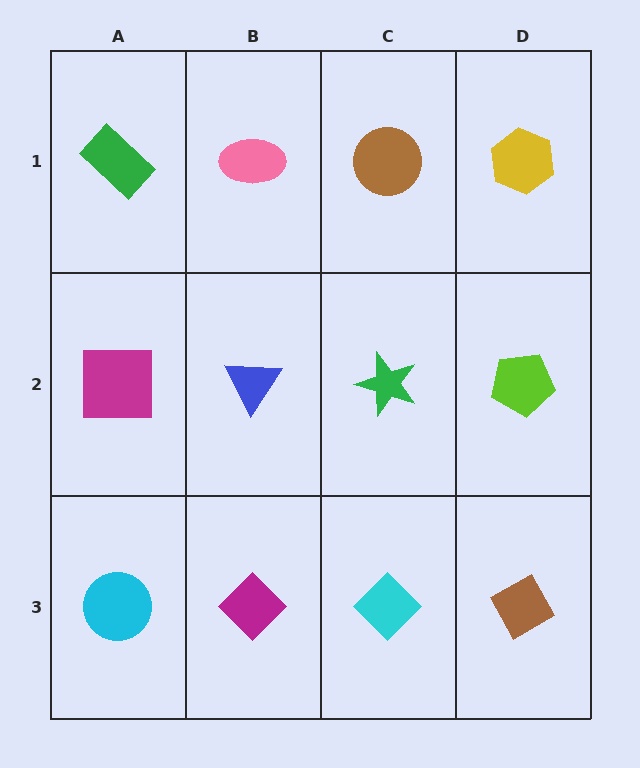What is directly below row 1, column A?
A magenta square.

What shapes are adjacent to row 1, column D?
A lime pentagon (row 2, column D), a brown circle (row 1, column C).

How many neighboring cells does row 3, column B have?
3.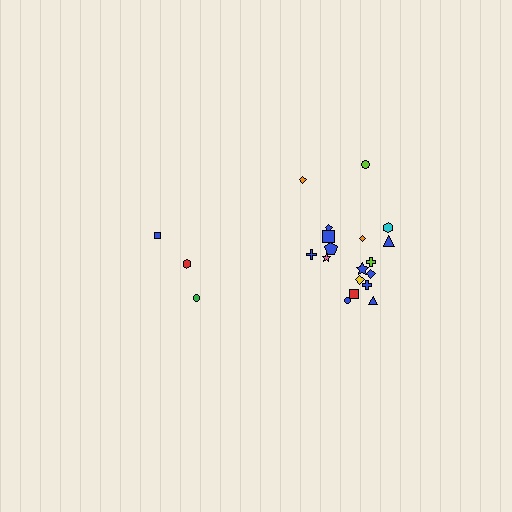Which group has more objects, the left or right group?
The right group.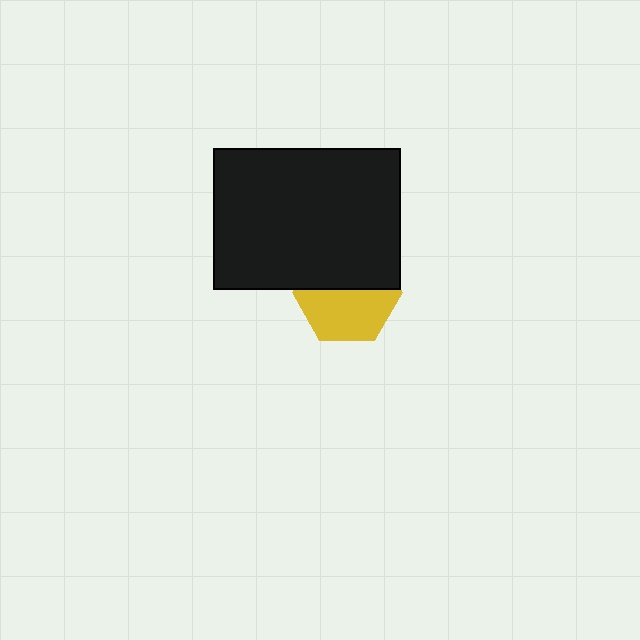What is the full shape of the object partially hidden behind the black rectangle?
The partially hidden object is a yellow hexagon.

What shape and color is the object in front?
The object in front is a black rectangle.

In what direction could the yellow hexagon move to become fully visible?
The yellow hexagon could move down. That would shift it out from behind the black rectangle entirely.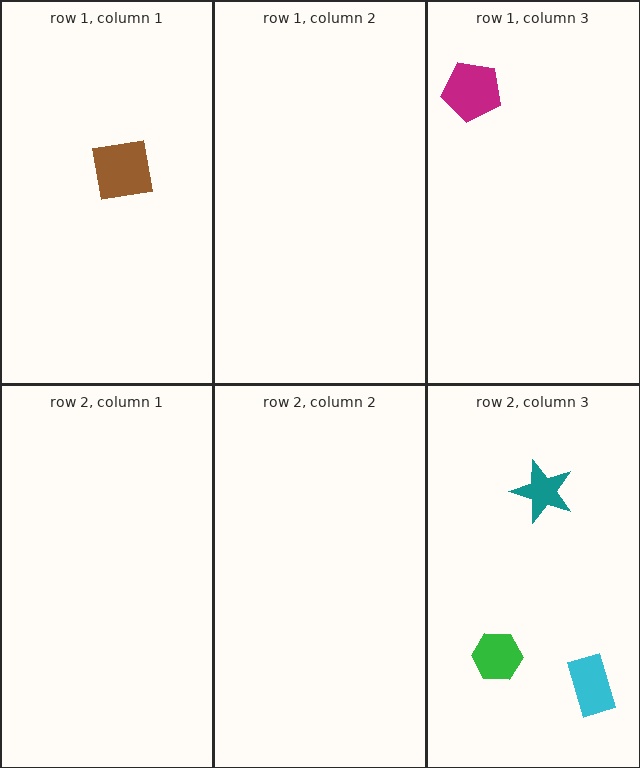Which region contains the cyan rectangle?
The row 2, column 3 region.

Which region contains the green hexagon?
The row 2, column 3 region.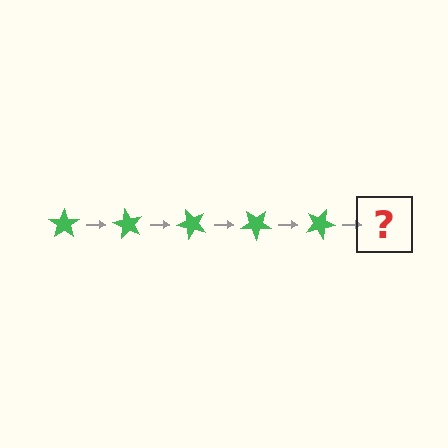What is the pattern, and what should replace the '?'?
The pattern is that the star rotates 60 degrees each step. The '?' should be a green star rotated 300 degrees.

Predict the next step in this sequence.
The next step is a green star rotated 300 degrees.